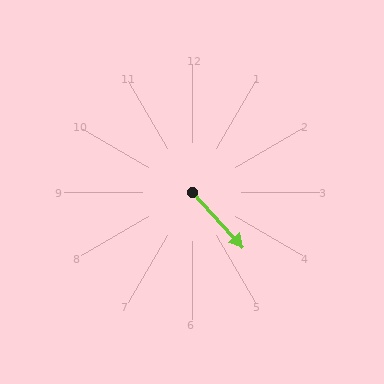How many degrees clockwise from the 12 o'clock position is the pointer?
Approximately 137 degrees.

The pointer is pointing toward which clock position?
Roughly 5 o'clock.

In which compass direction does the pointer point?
Southeast.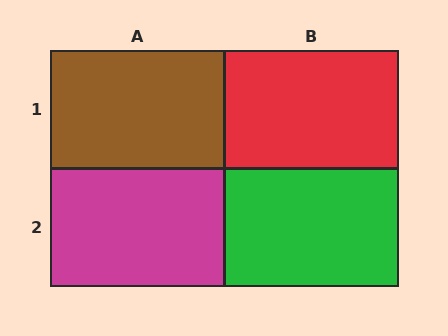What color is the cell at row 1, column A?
Brown.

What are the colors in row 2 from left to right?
Magenta, green.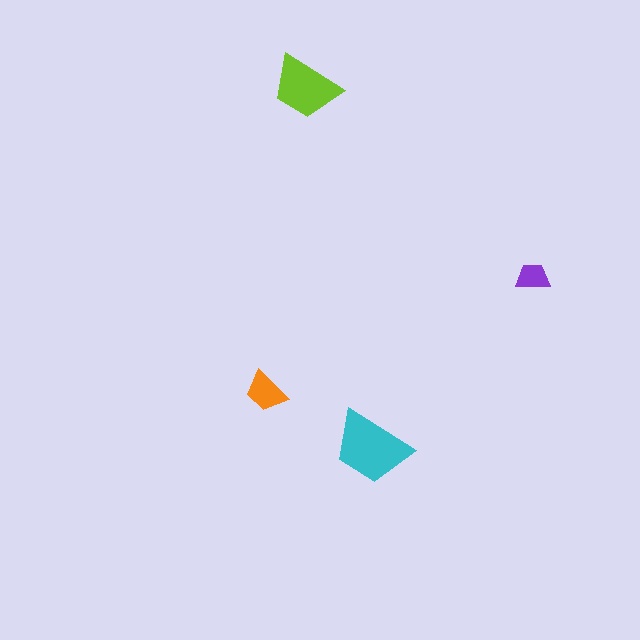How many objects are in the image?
There are 4 objects in the image.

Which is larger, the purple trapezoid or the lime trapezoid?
The lime one.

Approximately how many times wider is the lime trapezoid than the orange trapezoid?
About 1.5 times wider.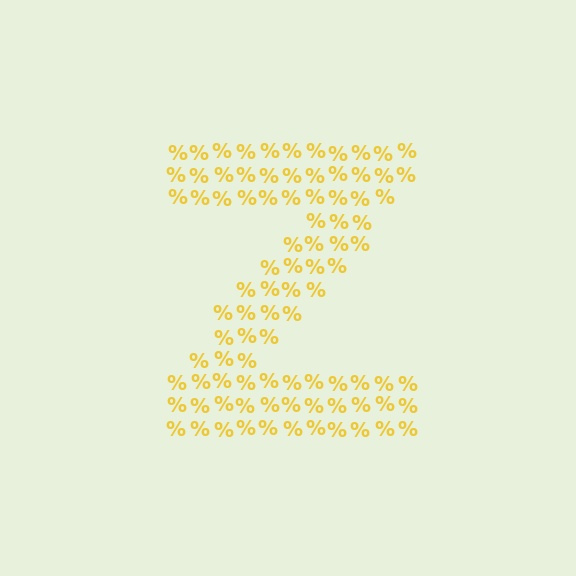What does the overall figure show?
The overall figure shows the letter Z.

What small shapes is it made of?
It is made of small percent signs.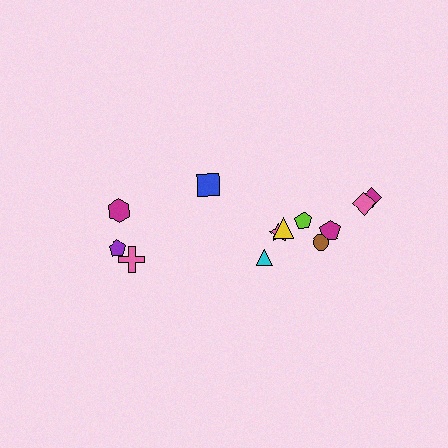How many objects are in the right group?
There are 8 objects.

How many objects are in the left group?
There are 4 objects.